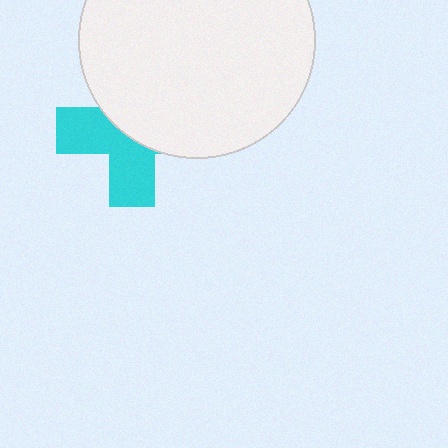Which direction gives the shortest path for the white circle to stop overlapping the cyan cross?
Moving up gives the shortest separation.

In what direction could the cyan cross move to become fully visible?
The cyan cross could move down. That would shift it out from behind the white circle entirely.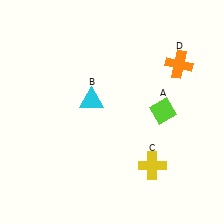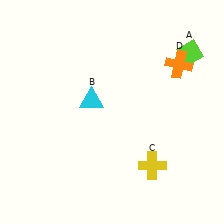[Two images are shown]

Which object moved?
The lime diamond (A) moved up.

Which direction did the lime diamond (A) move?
The lime diamond (A) moved up.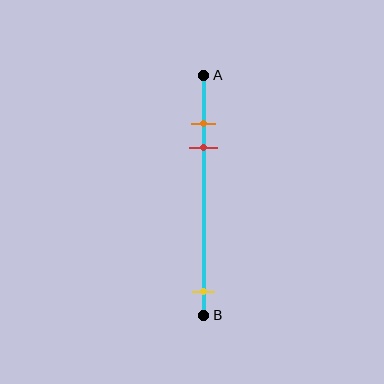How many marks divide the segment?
There are 3 marks dividing the segment.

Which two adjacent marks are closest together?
The orange and red marks are the closest adjacent pair.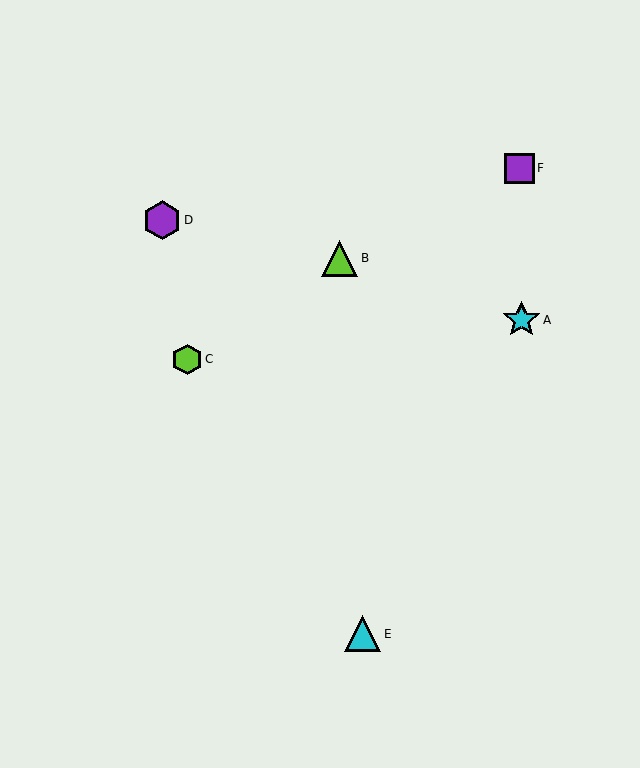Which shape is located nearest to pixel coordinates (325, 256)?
The lime triangle (labeled B) at (340, 258) is nearest to that location.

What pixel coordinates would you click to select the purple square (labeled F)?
Click at (519, 168) to select the purple square F.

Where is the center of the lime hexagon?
The center of the lime hexagon is at (187, 359).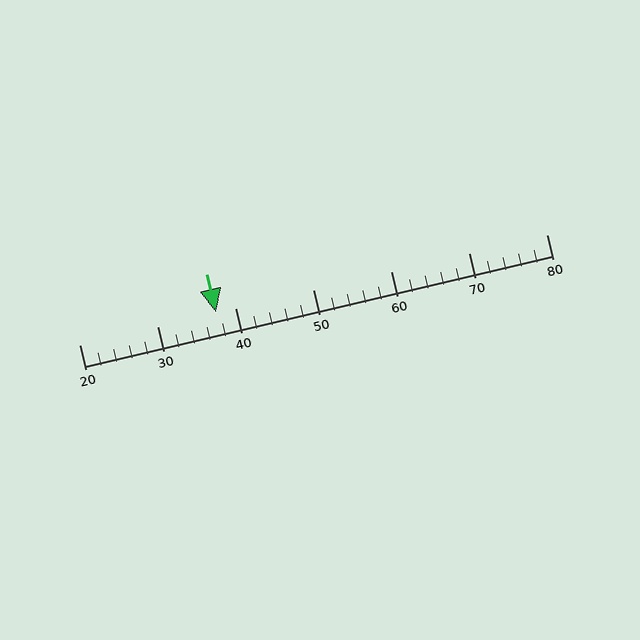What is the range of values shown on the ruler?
The ruler shows values from 20 to 80.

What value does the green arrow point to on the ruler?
The green arrow points to approximately 38.